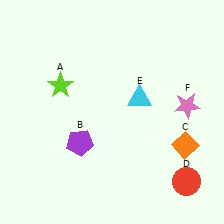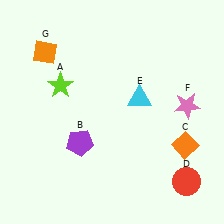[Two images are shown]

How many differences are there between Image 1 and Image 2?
There is 1 difference between the two images.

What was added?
An orange diamond (G) was added in Image 2.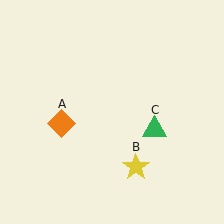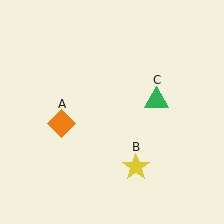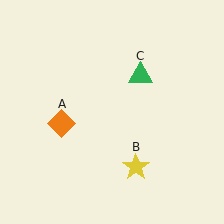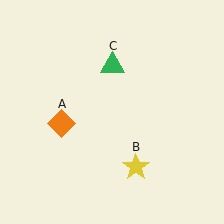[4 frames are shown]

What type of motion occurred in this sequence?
The green triangle (object C) rotated counterclockwise around the center of the scene.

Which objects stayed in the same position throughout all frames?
Orange diamond (object A) and yellow star (object B) remained stationary.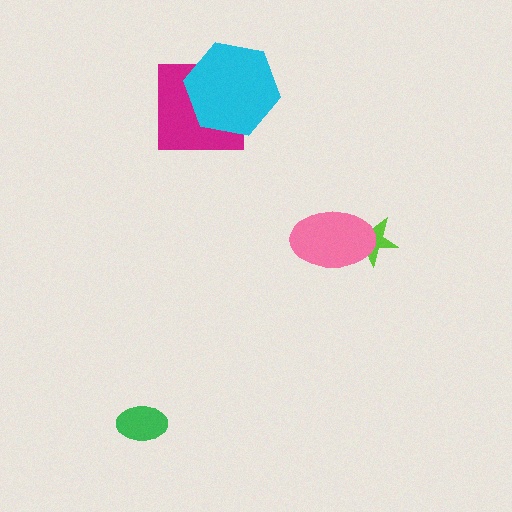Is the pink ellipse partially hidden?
No, no other shape covers it.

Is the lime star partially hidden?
Yes, it is partially covered by another shape.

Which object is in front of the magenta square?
The cyan hexagon is in front of the magenta square.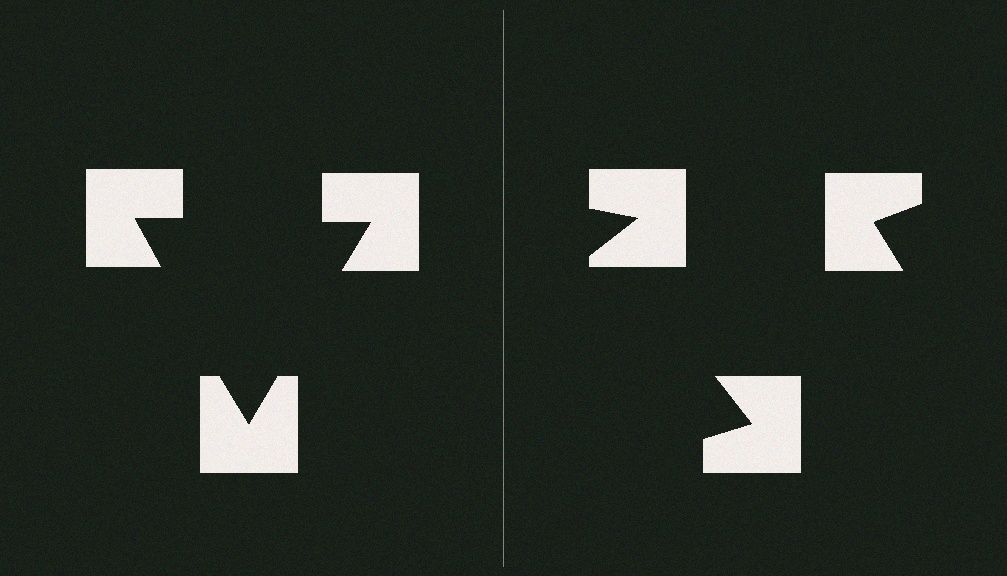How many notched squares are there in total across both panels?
6 — 3 on each side.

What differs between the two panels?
The notched squares are positioned identically on both sides; only the wedge orientations differ. On the left they align to a triangle; on the right they are misaligned.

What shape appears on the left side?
An illusory triangle.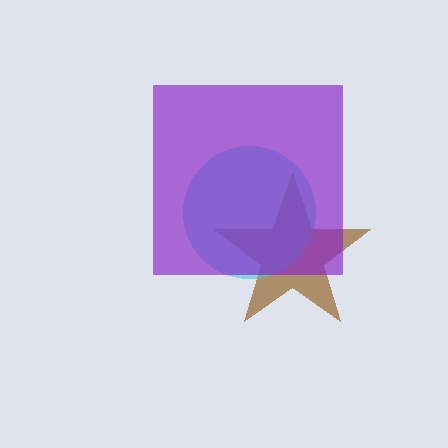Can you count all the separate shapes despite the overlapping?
Yes, there are 3 separate shapes.